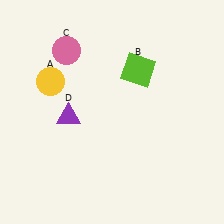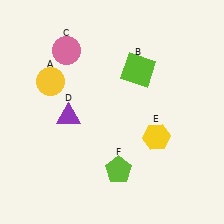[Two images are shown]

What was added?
A yellow hexagon (E), a lime pentagon (F) were added in Image 2.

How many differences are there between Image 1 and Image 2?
There are 2 differences between the two images.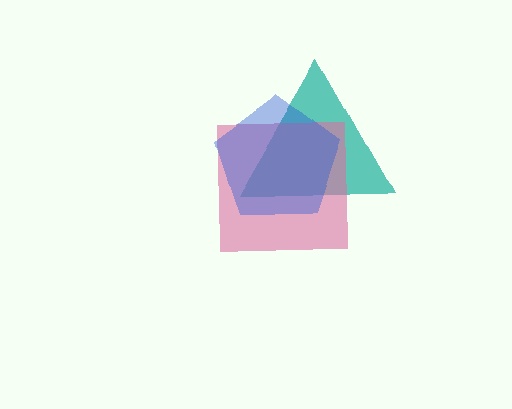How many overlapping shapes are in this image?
There are 3 overlapping shapes in the image.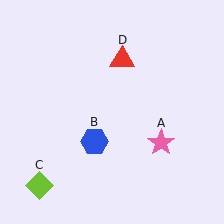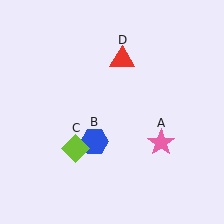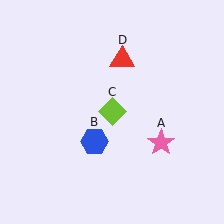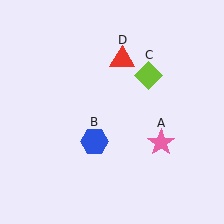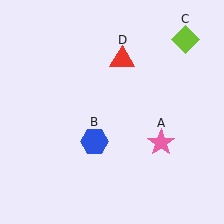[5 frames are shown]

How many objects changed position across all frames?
1 object changed position: lime diamond (object C).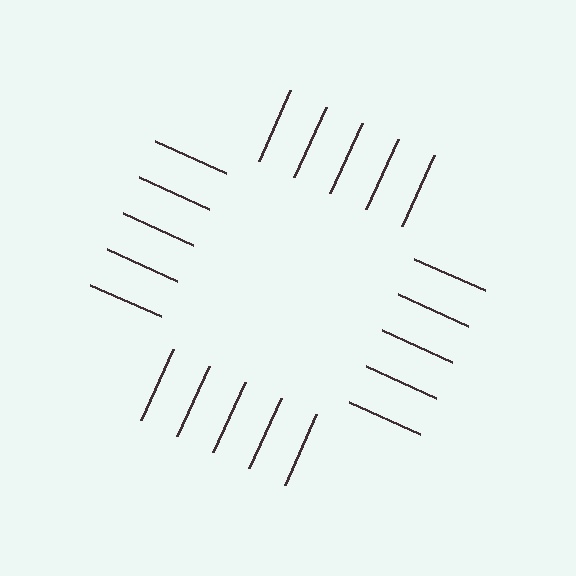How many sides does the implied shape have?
4 sides — the line-ends trace a square.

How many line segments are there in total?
20 — 5 along each of the 4 edges.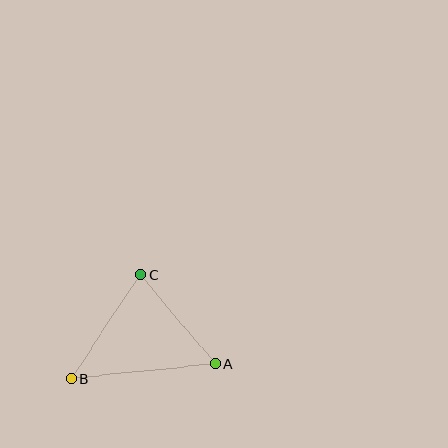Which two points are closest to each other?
Points A and C are closest to each other.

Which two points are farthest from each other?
Points A and B are farthest from each other.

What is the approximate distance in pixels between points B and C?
The distance between B and C is approximately 124 pixels.